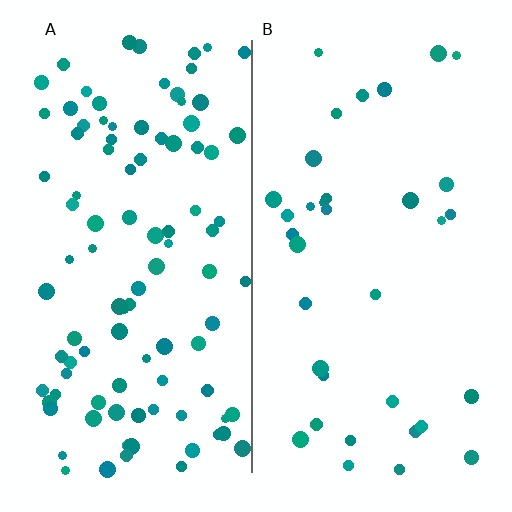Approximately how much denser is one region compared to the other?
Approximately 2.8× — region A over region B.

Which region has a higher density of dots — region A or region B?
A (the left).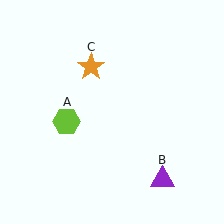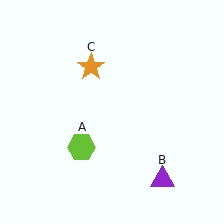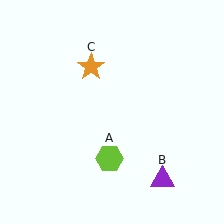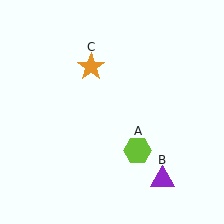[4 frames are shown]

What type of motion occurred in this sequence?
The lime hexagon (object A) rotated counterclockwise around the center of the scene.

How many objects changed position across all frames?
1 object changed position: lime hexagon (object A).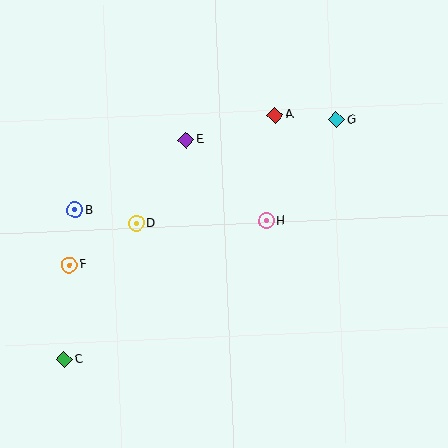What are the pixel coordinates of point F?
Point F is at (69, 265).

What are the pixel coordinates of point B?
Point B is at (75, 210).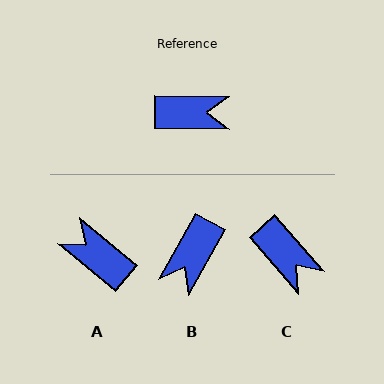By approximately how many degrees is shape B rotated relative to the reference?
Approximately 118 degrees clockwise.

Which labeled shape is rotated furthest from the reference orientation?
A, about 141 degrees away.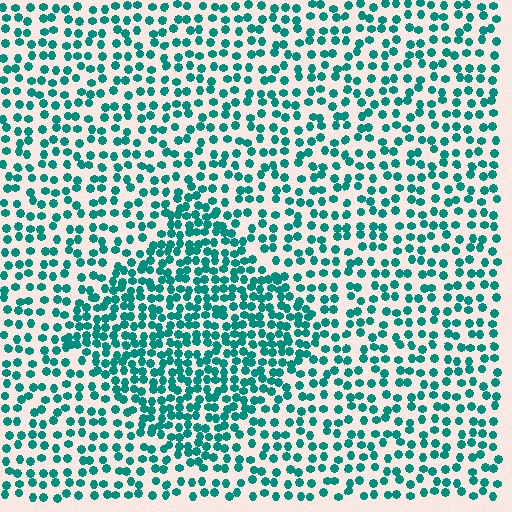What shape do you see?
I see a diamond.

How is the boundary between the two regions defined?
The boundary is defined by a change in element density (approximately 1.8x ratio). All elements are the same color, size, and shape.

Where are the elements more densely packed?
The elements are more densely packed inside the diamond boundary.